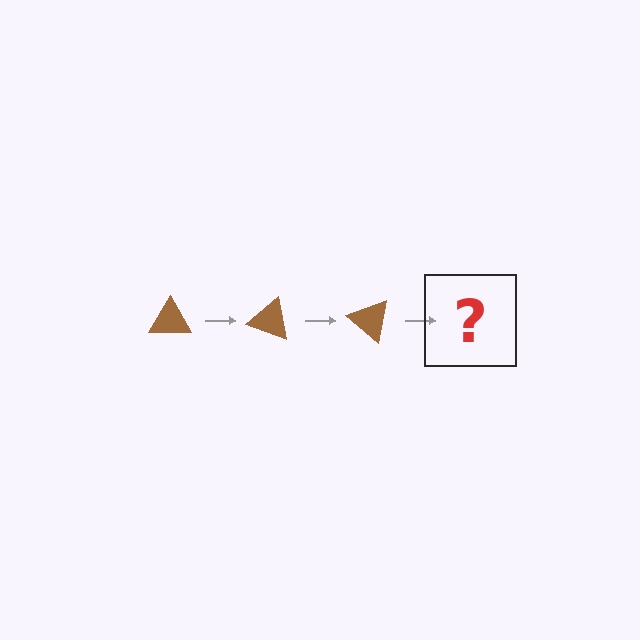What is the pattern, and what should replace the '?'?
The pattern is that the triangle rotates 20 degrees each step. The '?' should be a brown triangle rotated 60 degrees.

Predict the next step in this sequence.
The next step is a brown triangle rotated 60 degrees.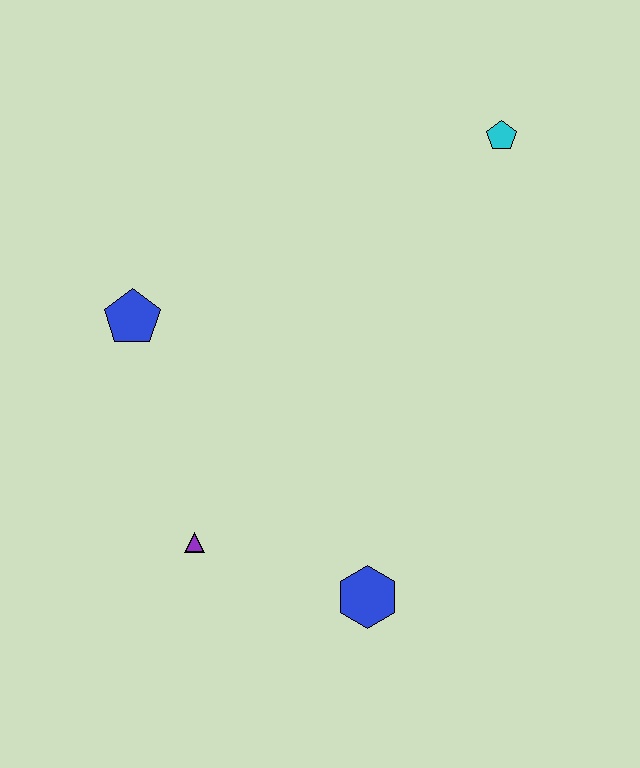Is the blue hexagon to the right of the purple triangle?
Yes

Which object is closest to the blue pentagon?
The purple triangle is closest to the blue pentagon.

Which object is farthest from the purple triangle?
The cyan pentagon is farthest from the purple triangle.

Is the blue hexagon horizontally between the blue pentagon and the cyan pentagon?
Yes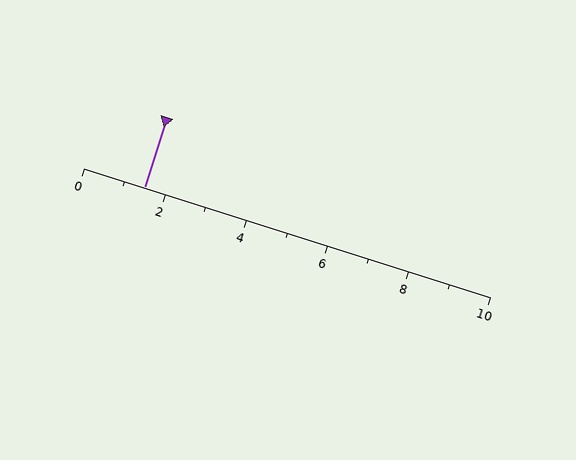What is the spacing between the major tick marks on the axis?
The major ticks are spaced 2 apart.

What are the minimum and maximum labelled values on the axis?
The axis runs from 0 to 10.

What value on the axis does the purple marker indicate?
The marker indicates approximately 1.5.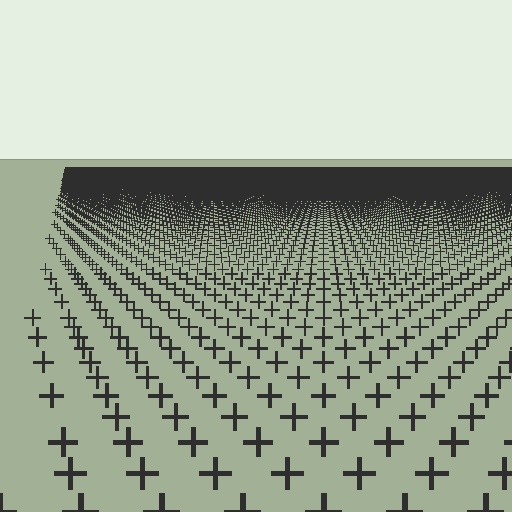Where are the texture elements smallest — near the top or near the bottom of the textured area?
Near the top.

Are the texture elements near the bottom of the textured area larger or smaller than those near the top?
Larger. Near the bottom, elements are closer to the viewer and appear at a bigger on-screen size.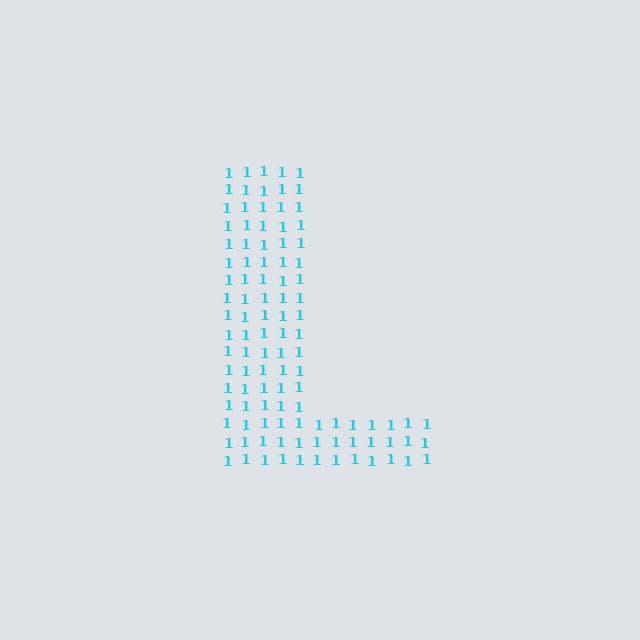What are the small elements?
The small elements are digit 1's.